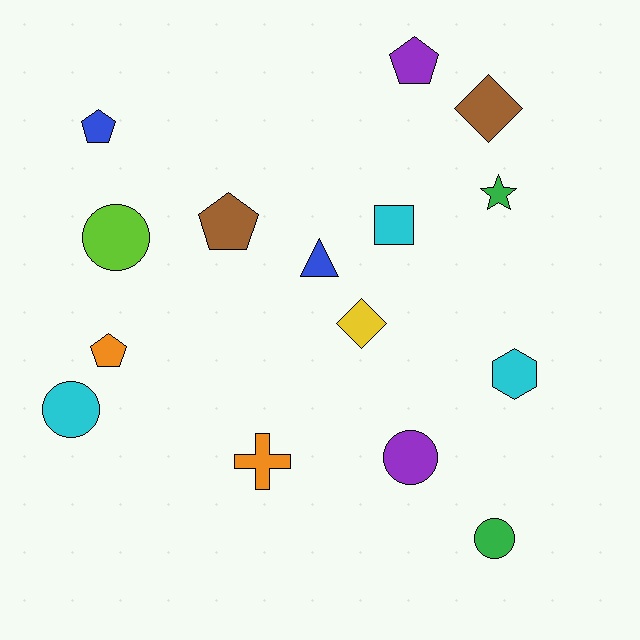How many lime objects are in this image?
There is 1 lime object.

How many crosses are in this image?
There is 1 cross.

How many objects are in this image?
There are 15 objects.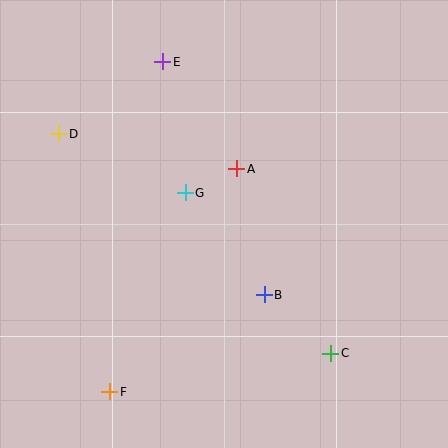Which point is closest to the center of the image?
Point G at (185, 193) is closest to the center.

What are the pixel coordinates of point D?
Point D is at (59, 134).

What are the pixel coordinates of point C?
Point C is at (331, 353).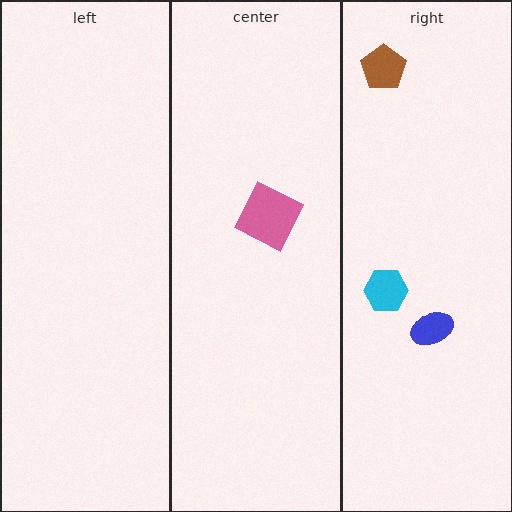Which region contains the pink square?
The center region.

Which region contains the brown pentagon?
The right region.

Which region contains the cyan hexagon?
The right region.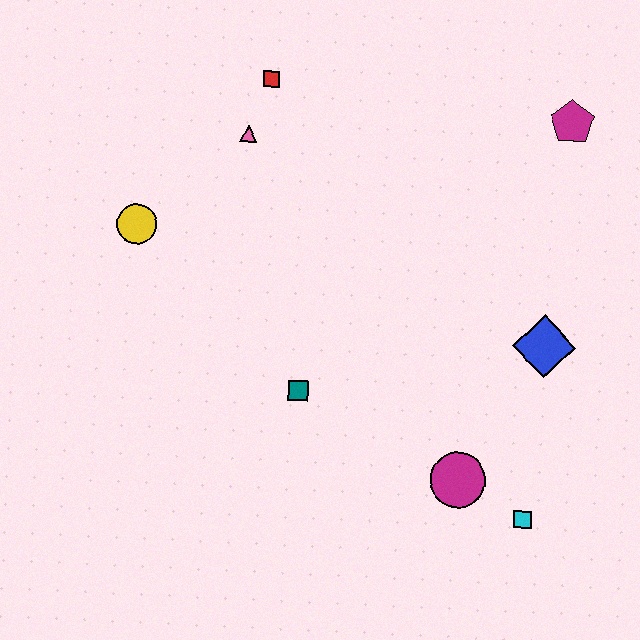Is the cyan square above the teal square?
No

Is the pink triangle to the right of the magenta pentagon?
No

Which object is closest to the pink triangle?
The red square is closest to the pink triangle.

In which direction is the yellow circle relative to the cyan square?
The yellow circle is to the left of the cyan square.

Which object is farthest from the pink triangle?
The cyan square is farthest from the pink triangle.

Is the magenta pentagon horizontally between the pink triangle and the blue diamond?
No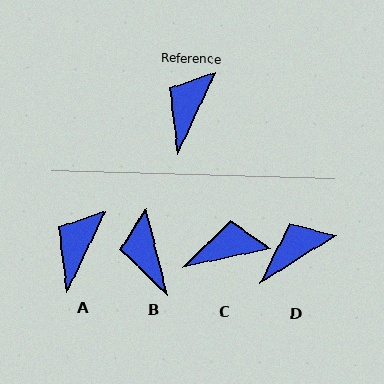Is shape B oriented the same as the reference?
No, it is off by about 39 degrees.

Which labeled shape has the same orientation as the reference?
A.